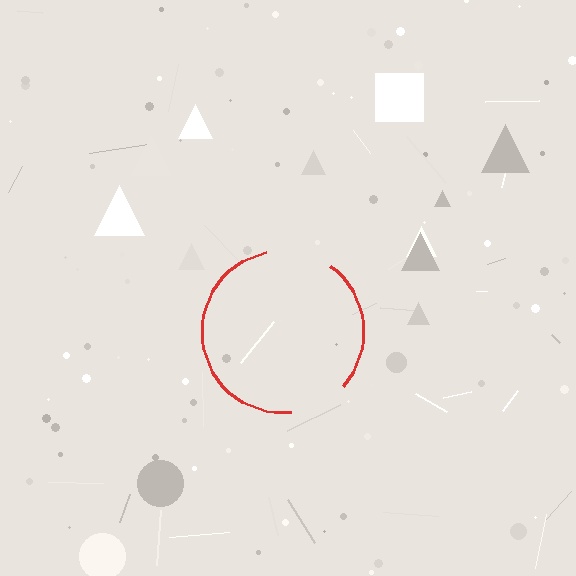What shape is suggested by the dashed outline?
The dashed outline suggests a circle.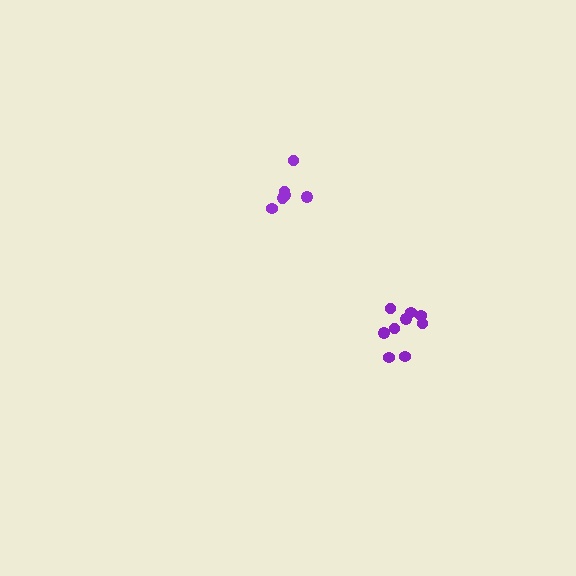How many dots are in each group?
Group 1: 6 dots, Group 2: 9 dots (15 total).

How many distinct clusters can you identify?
There are 2 distinct clusters.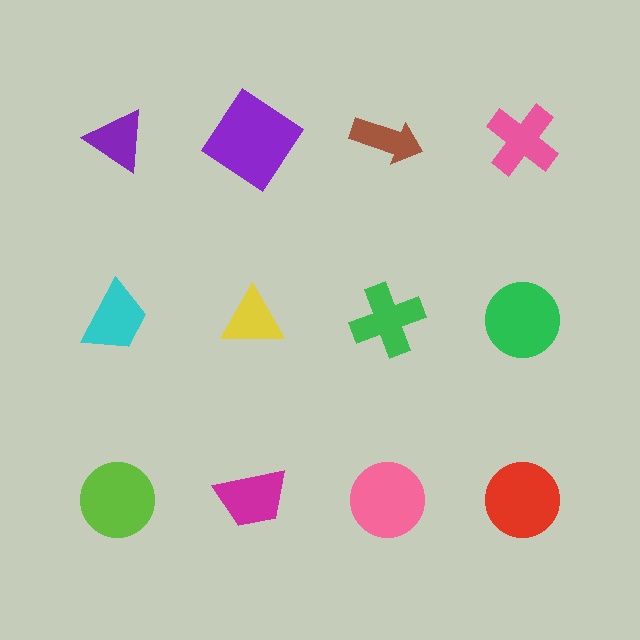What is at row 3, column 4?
A red circle.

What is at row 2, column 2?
A yellow triangle.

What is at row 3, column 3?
A pink circle.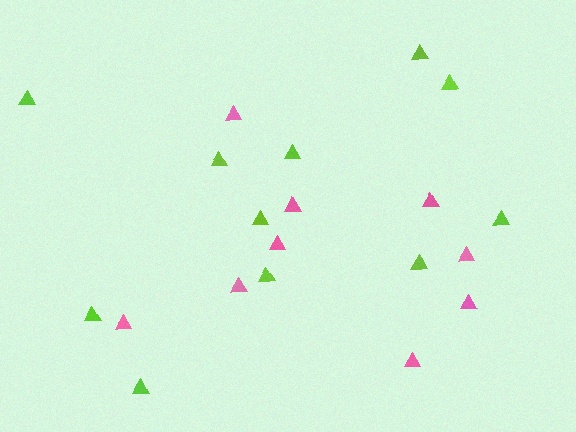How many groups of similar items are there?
There are 2 groups: one group of lime triangles (11) and one group of pink triangles (9).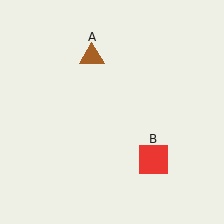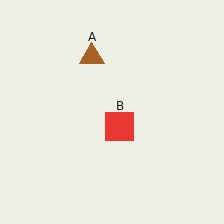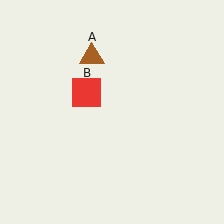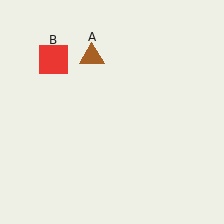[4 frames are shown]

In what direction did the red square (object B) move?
The red square (object B) moved up and to the left.